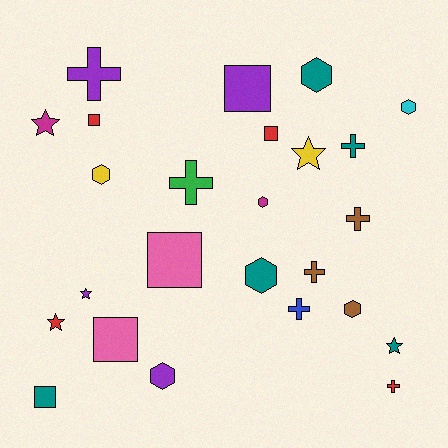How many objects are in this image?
There are 25 objects.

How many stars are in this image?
There are 5 stars.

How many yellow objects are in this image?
There are 2 yellow objects.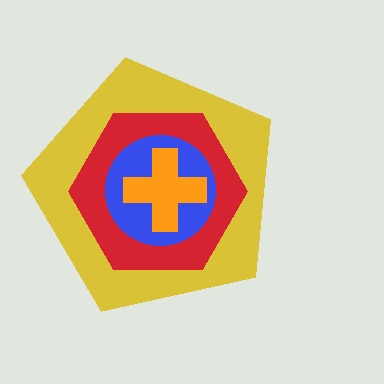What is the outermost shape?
The yellow pentagon.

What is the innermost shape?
The orange cross.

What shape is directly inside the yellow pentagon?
The red hexagon.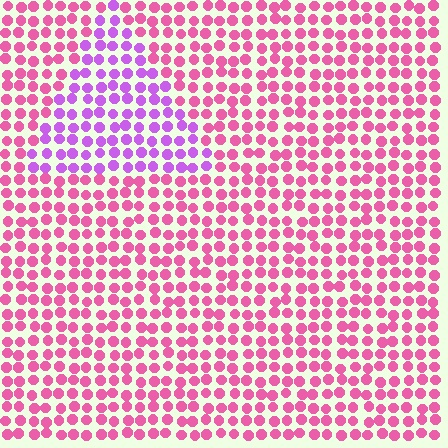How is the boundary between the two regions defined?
The boundary is defined purely by a slight shift in hue (about 42 degrees). Spacing, size, and orientation are identical on both sides.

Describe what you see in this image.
The image is filled with small pink elements in a uniform arrangement. A triangle-shaped region is visible where the elements are tinted to a slightly different hue, forming a subtle color boundary.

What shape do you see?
I see a triangle.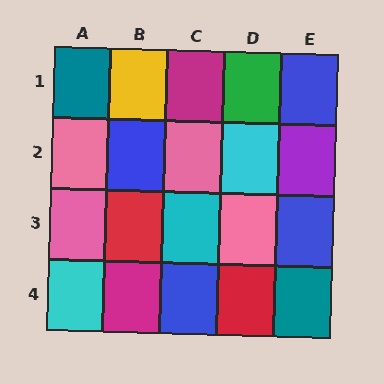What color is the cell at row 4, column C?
Blue.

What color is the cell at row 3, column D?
Pink.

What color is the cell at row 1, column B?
Yellow.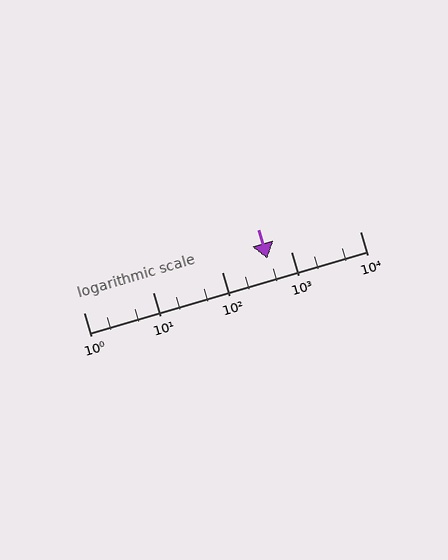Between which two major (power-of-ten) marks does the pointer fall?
The pointer is between 100 and 1000.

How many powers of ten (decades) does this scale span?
The scale spans 4 decades, from 1 to 10000.